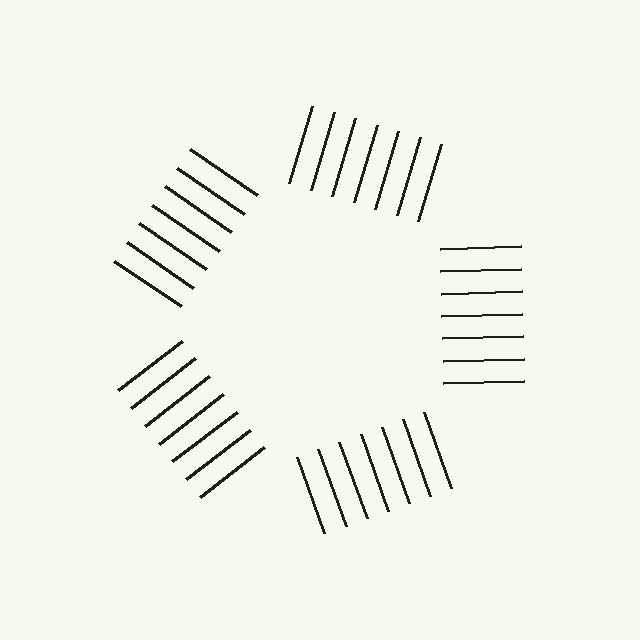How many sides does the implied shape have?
5 sides — the line-ends trace a pentagon.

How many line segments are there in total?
35 — 7 along each of the 5 edges.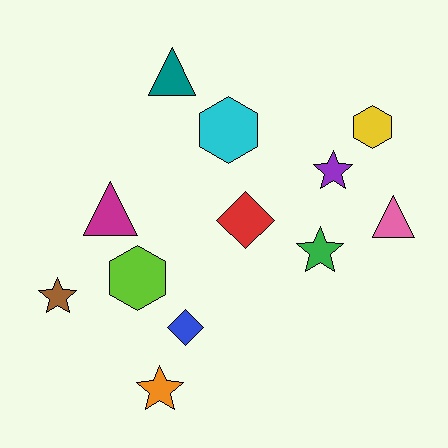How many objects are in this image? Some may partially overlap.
There are 12 objects.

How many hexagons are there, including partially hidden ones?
There are 3 hexagons.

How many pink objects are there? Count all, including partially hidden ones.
There is 1 pink object.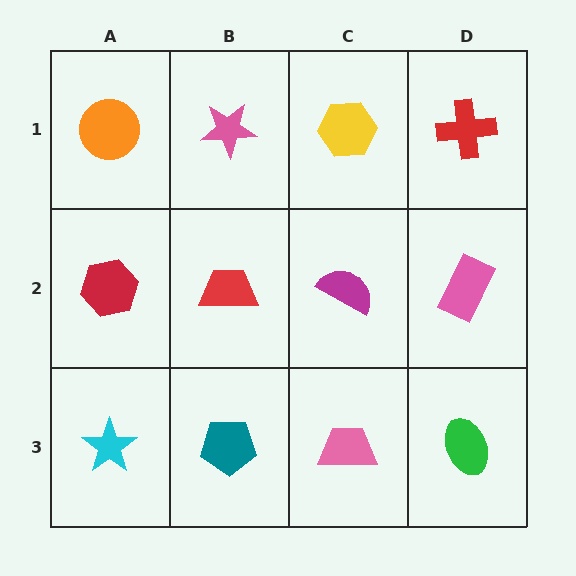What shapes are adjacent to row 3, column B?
A red trapezoid (row 2, column B), a cyan star (row 3, column A), a pink trapezoid (row 3, column C).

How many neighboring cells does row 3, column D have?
2.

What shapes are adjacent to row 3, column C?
A magenta semicircle (row 2, column C), a teal pentagon (row 3, column B), a green ellipse (row 3, column D).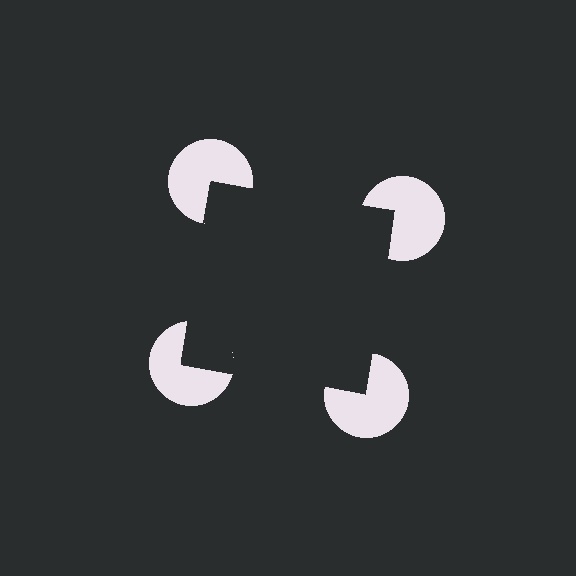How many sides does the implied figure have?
4 sides.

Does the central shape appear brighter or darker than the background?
It typically appears slightly darker than the background, even though no actual brightness change is drawn.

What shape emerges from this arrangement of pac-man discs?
An illusory square — its edges are inferred from the aligned wedge cuts in the pac-man discs, not physically drawn.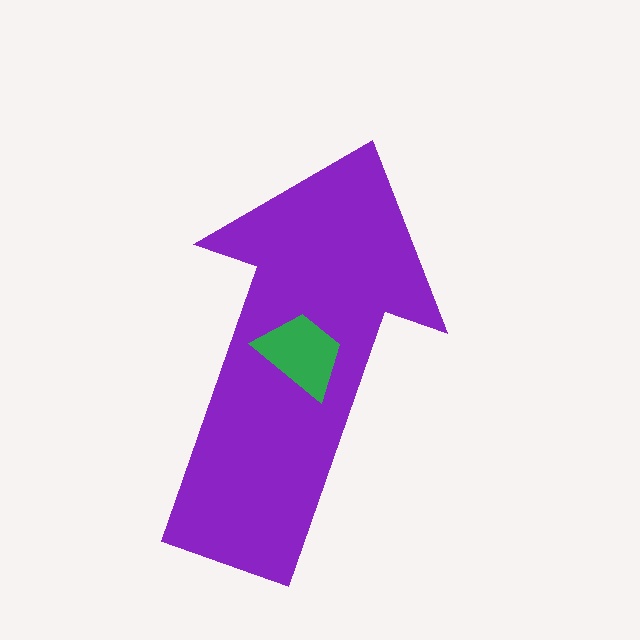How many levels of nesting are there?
2.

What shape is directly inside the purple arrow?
The green trapezoid.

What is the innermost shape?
The green trapezoid.